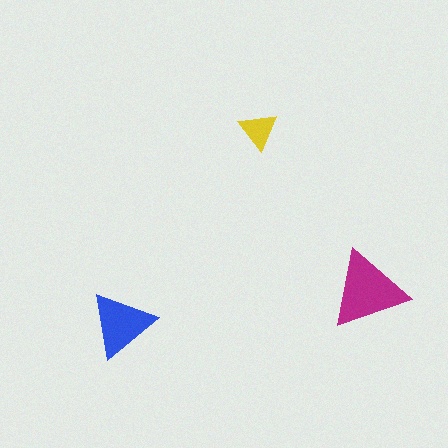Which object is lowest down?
The blue triangle is bottommost.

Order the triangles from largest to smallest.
the magenta one, the blue one, the yellow one.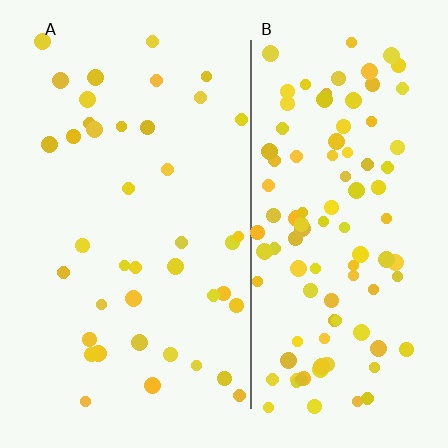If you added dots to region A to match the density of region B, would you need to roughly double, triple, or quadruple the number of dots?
Approximately triple.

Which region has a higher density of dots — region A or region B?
B (the right).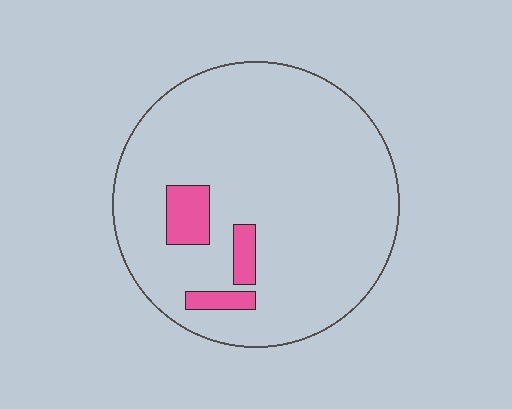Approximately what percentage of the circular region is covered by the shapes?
Approximately 10%.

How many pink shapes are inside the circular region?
3.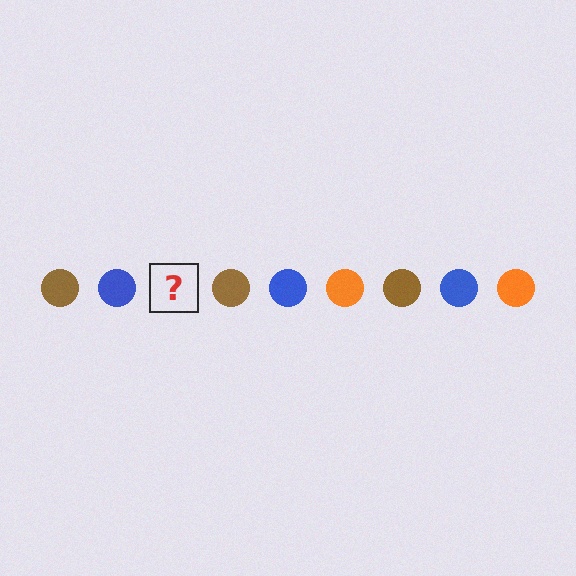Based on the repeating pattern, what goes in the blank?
The blank should be an orange circle.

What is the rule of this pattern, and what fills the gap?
The rule is that the pattern cycles through brown, blue, orange circles. The gap should be filled with an orange circle.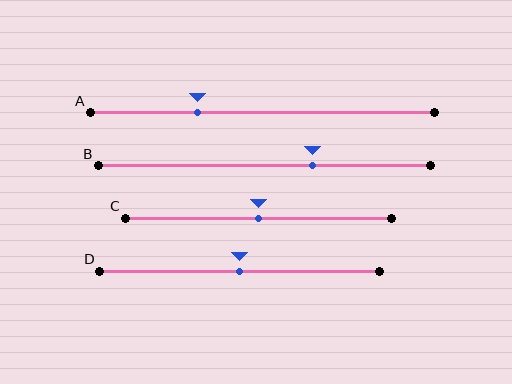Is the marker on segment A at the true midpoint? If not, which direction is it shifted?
No, the marker on segment A is shifted to the left by about 19% of the segment length.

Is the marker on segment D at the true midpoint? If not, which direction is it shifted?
Yes, the marker on segment D is at the true midpoint.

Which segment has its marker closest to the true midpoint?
Segment C has its marker closest to the true midpoint.